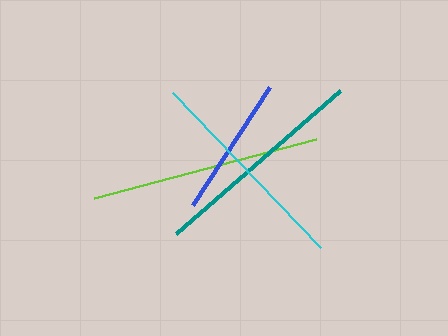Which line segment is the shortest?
The blue line is the shortest at approximately 140 pixels.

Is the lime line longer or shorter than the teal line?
The lime line is longer than the teal line.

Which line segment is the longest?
The lime line is the longest at approximately 230 pixels.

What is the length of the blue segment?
The blue segment is approximately 140 pixels long.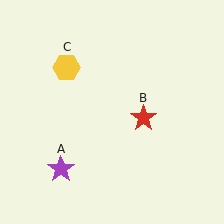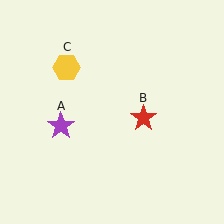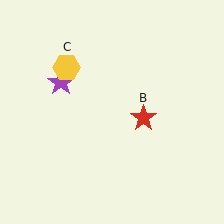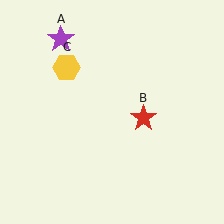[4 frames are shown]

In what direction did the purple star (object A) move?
The purple star (object A) moved up.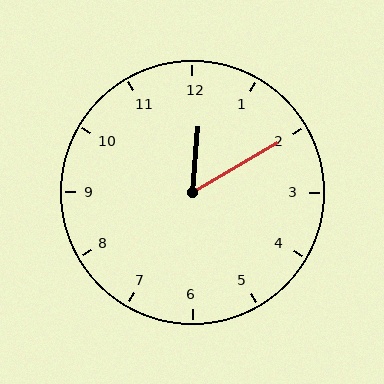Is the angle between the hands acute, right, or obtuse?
It is acute.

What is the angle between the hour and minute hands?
Approximately 55 degrees.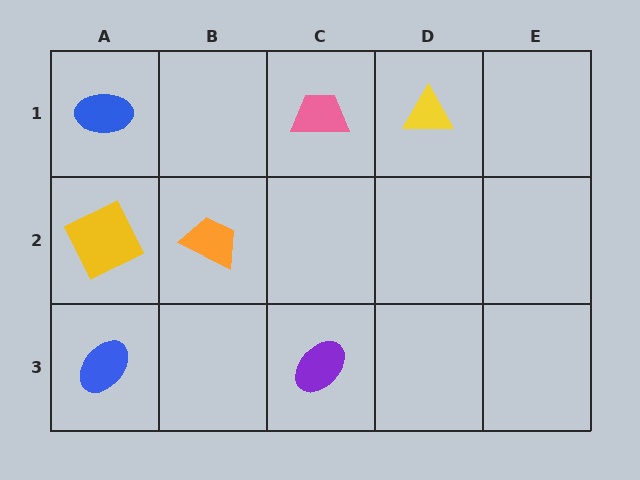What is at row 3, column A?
A blue ellipse.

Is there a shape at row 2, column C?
No, that cell is empty.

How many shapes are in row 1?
3 shapes.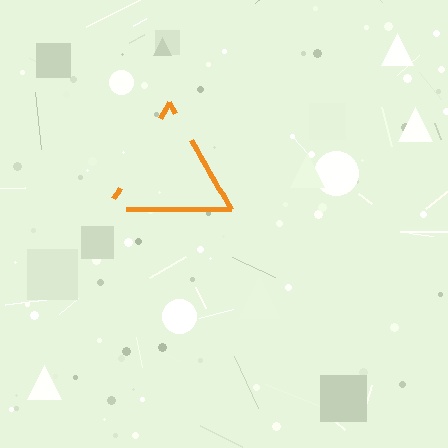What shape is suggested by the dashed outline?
The dashed outline suggests a triangle.